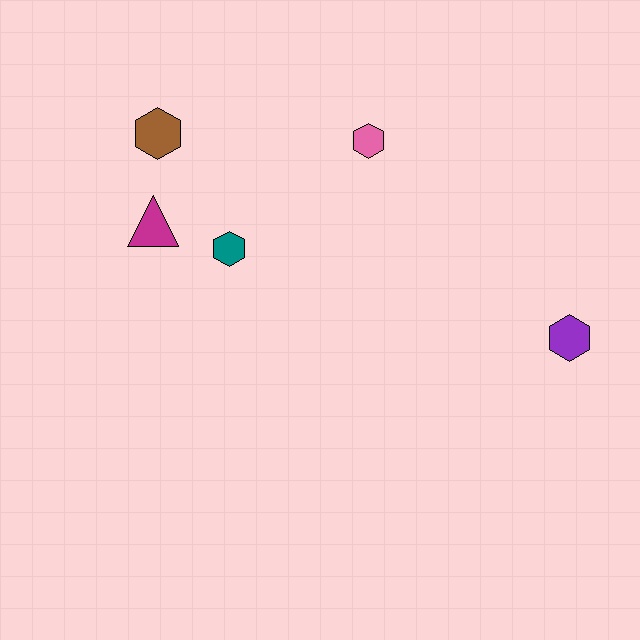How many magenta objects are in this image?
There is 1 magenta object.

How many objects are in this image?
There are 5 objects.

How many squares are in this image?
There are no squares.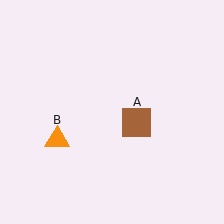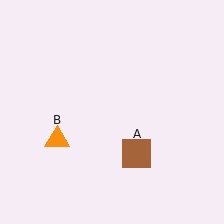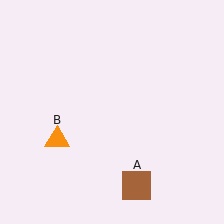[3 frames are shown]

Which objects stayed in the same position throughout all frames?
Orange triangle (object B) remained stationary.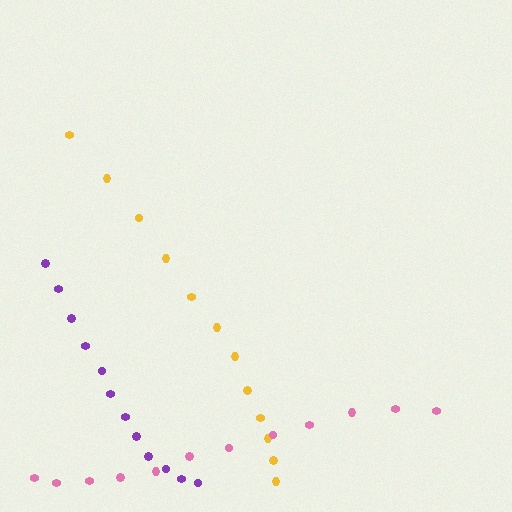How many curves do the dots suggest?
There are 3 distinct paths.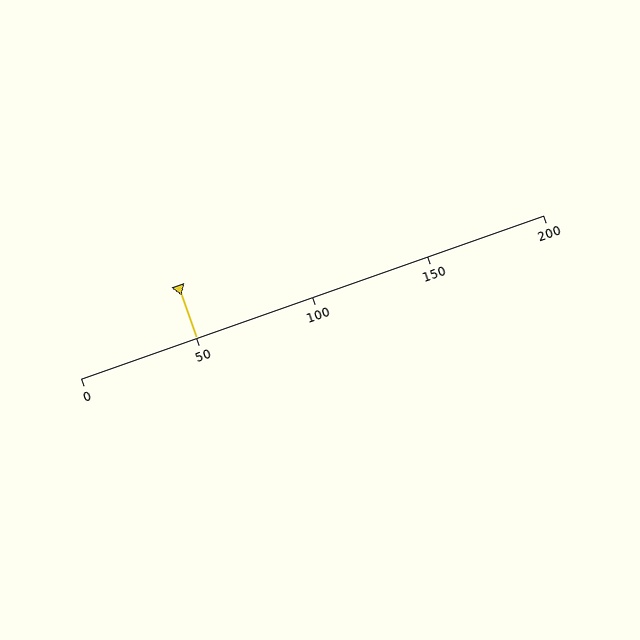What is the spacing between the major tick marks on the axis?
The major ticks are spaced 50 apart.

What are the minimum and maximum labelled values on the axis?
The axis runs from 0 to 200.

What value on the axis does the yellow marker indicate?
The marker indicates approximately 50.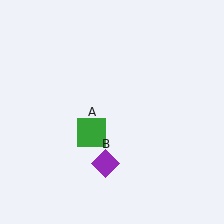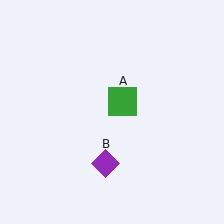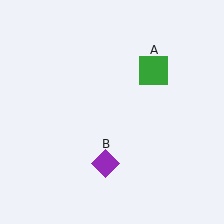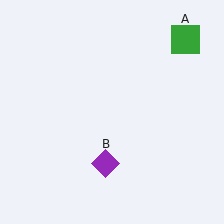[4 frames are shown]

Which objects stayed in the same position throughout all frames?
Purple diamond (object B) remained stationary.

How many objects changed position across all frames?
1 object changed position: green square (object A).